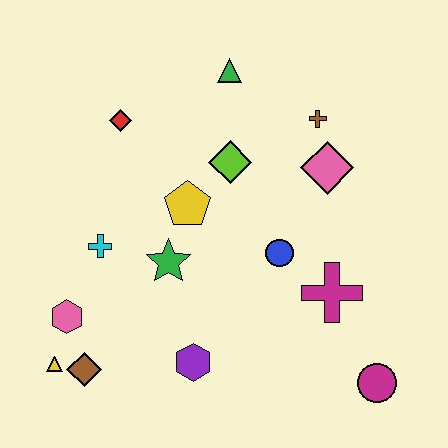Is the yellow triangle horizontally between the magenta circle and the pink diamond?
No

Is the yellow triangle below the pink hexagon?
Yes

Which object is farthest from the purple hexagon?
The green triangle is farthest from the purple hexagon.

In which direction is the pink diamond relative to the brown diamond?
The pink diamond is to the right of the brown diamond.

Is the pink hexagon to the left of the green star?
Yes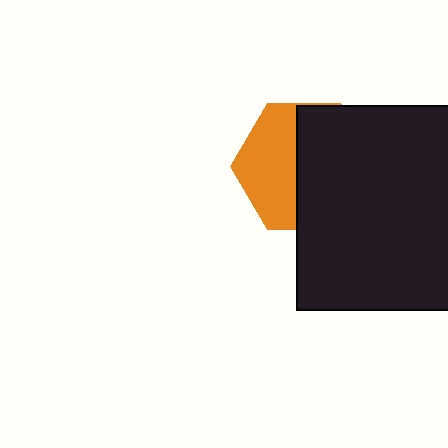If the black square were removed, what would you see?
You would see the complete orange hexagon.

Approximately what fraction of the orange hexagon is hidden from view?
Roughly 57% of the orange hexagon is hidden behind the black square.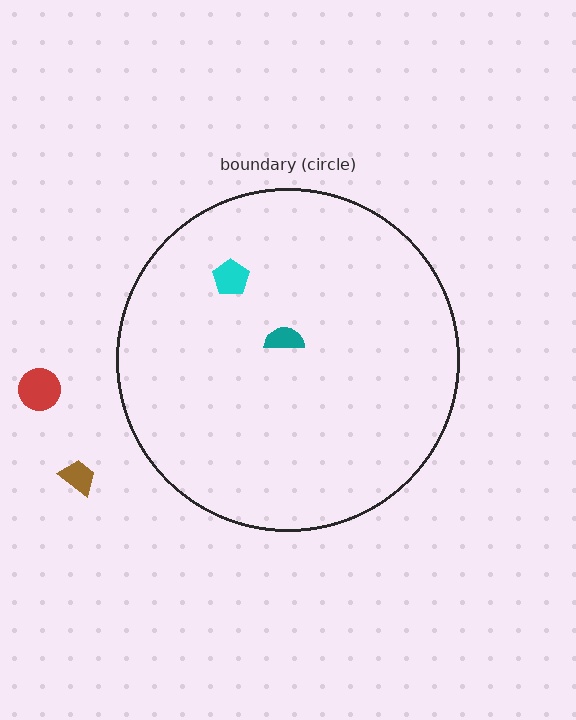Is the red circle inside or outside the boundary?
Outside.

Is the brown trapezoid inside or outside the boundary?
Outside.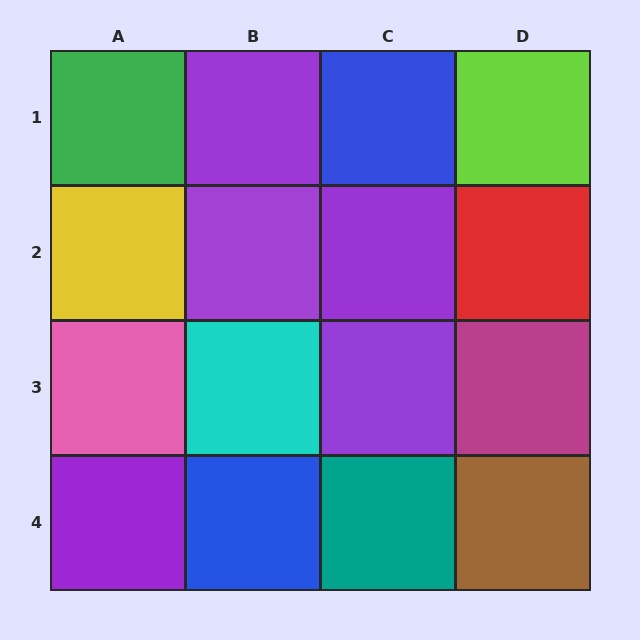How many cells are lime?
1 cell is lime.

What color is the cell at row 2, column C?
Purple.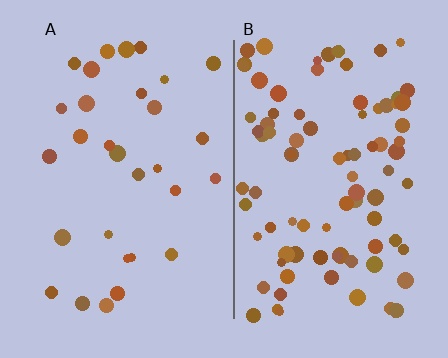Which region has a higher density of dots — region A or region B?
B (the right).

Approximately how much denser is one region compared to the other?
Approximately 3.1× — region B over region A.